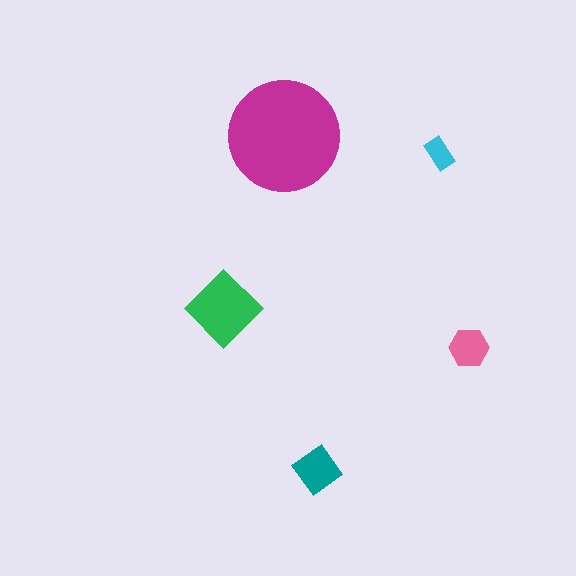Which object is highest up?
The magenta circle is topmost.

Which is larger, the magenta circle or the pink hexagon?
The magenta circle.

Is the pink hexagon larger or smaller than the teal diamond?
Smaller.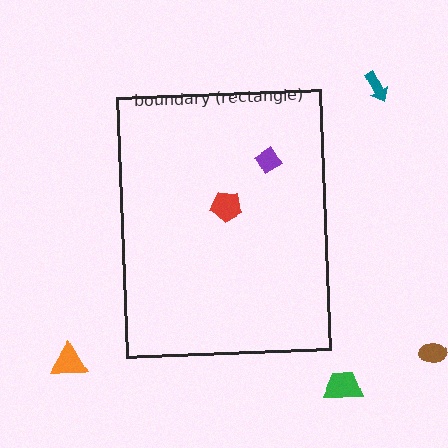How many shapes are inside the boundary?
2 inside, 4 outside.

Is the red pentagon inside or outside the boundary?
Inside.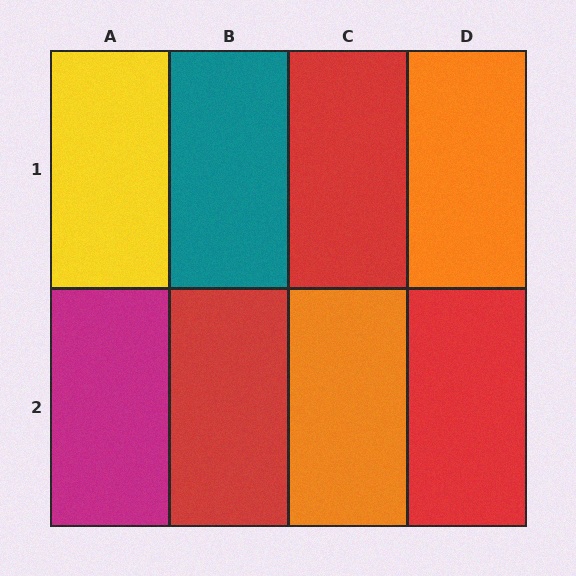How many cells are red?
3 cells are red.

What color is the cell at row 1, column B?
Teal.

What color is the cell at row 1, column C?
Red.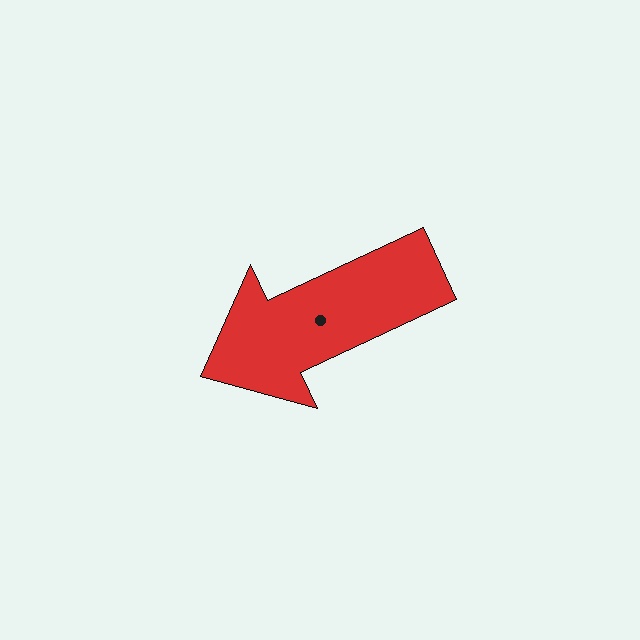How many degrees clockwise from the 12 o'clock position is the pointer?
Approximately 245 degrees.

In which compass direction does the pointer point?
Southwest.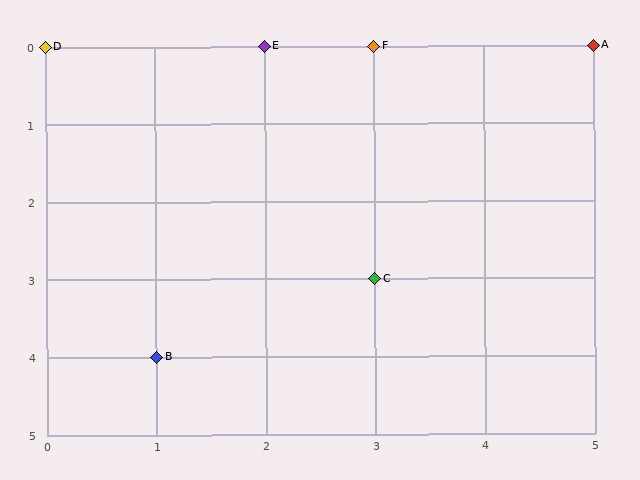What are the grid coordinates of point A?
Point A is at grid coordinates (5, 0).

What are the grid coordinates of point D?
Point D is at grid coordinates (0, 0).